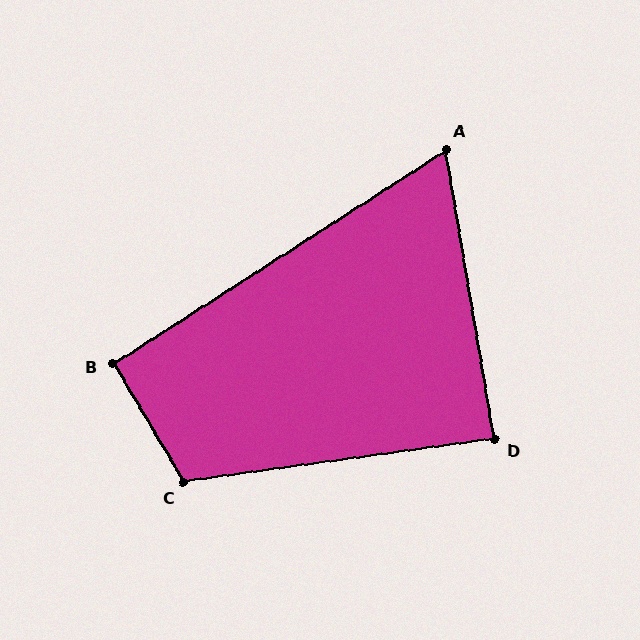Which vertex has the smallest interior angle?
A, at approximately 67 degrees.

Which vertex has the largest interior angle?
C, at approximately 113 degrees.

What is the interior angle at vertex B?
Approximately 92 degrees (approximately right).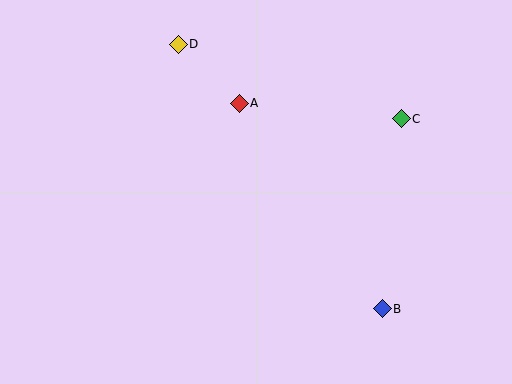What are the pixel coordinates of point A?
Point A is at (239, 103).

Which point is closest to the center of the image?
Point A at (239, 103) is closest to the center.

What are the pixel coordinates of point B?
Point B is at (382, 309).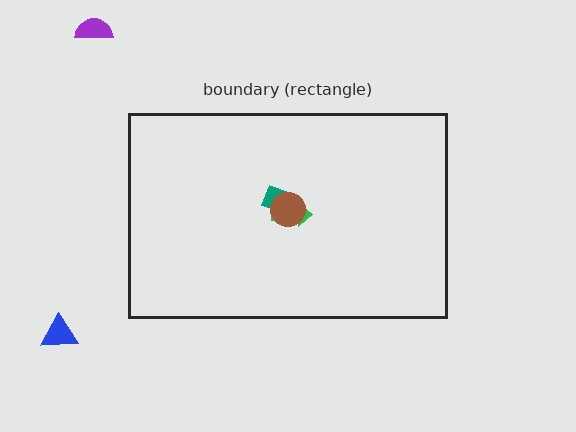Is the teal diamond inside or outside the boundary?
Inside.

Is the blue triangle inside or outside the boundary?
Outside.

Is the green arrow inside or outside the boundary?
Inside.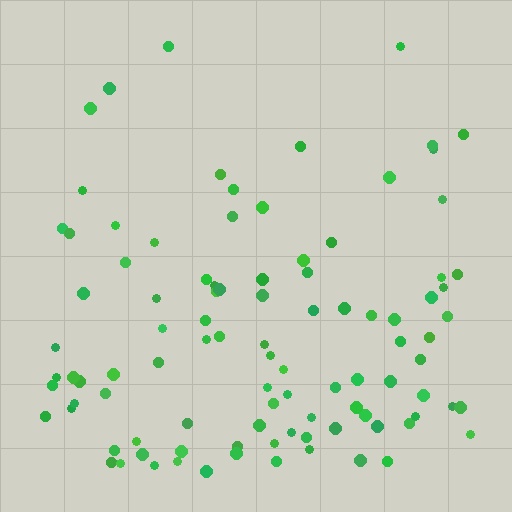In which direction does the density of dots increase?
From top to bottom, with the bottom side densest.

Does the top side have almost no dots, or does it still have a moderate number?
Still a moderate number, just noticeably fewer than the bottom.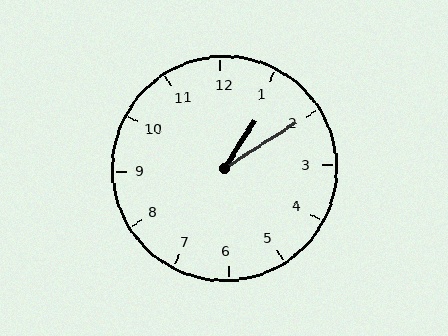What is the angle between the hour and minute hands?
Approximately 25 degrees.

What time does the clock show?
1:10.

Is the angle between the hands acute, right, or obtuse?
It is acute.